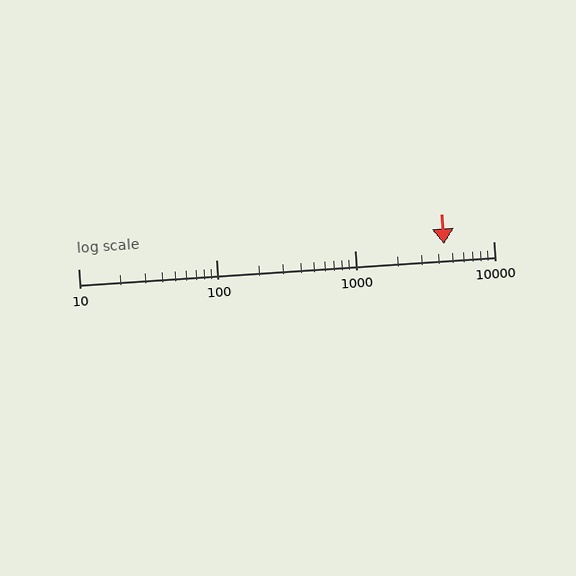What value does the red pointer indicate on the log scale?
The pointer indicates approximately 4400.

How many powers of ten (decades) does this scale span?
The scale spans 3 decades, from 10 to 10000.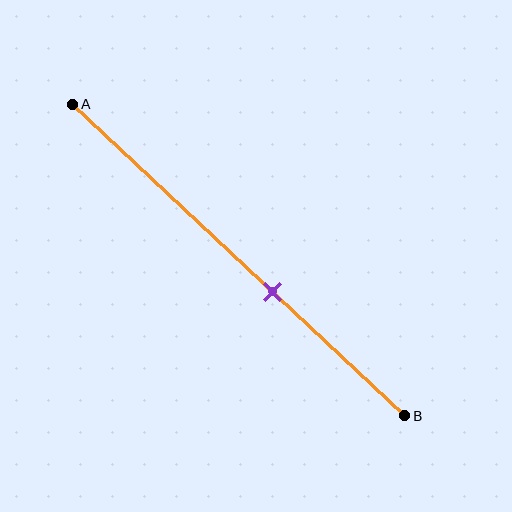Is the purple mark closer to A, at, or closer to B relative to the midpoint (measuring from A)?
The purple mark is closer to point B than the midpoint of segment AB.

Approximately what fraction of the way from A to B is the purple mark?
The purple mark is approximately 60% of the way from A to B.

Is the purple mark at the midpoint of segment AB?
No, the mark is at about 60% from A, not at the 50% midpoint.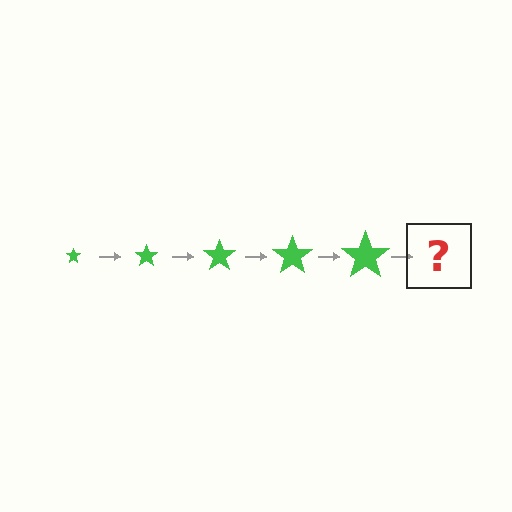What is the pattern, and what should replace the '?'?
The pattern is that the star gets progressively larger each step. The '?' should be a green star, larger than the previous one.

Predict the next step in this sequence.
The next step is a green star, larger than the previous one.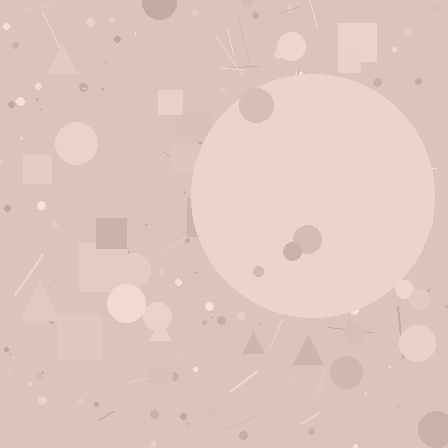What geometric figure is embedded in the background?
A circle is embedded in the background.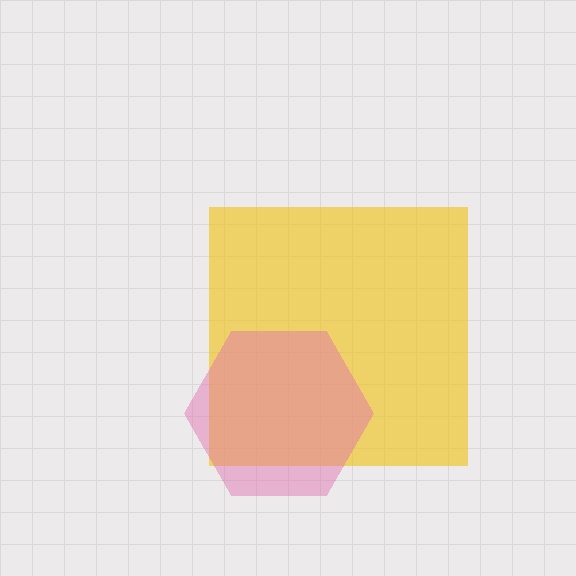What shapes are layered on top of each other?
The layered shapes are: a yellow square, a pink hexagon.